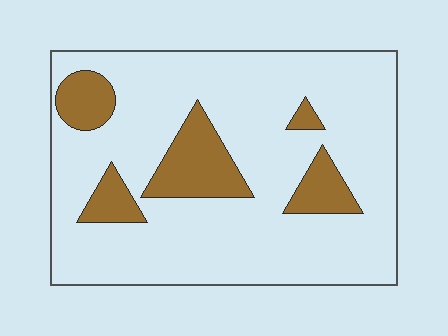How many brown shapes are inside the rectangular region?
5.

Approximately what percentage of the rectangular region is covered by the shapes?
Approximately 20%.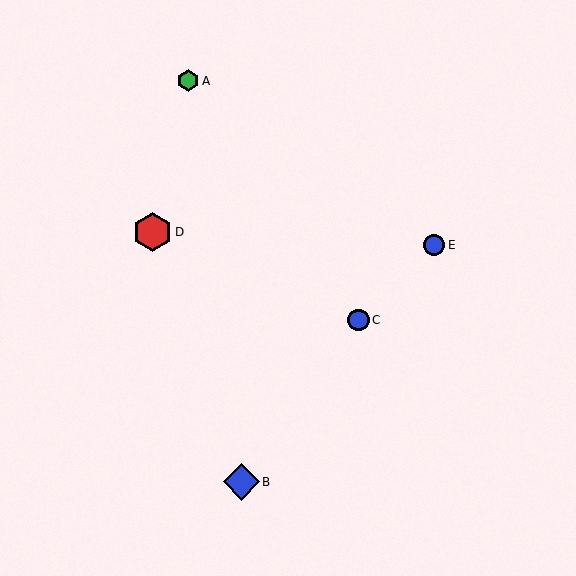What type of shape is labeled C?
Shape C is a blue circle.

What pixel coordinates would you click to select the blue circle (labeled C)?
Click at (358, 320) to select the blue circle C.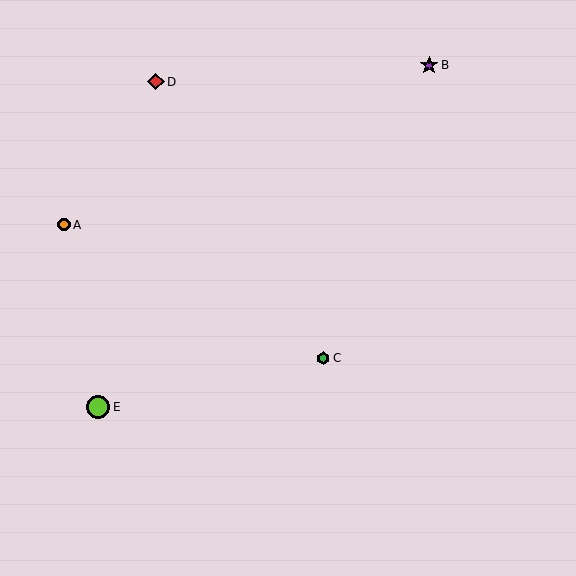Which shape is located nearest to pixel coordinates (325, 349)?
The green hexagon (labeled C) at (323, 358) is nearest to that location.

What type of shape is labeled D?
Shape D is a red diamond.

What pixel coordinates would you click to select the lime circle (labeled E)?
Click at (98, 407) to select the lime circle E.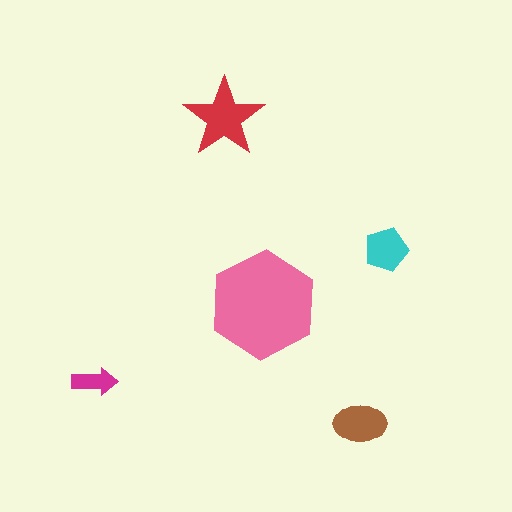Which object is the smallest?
The magenta arrow.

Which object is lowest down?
The brown ellipse is bottommost.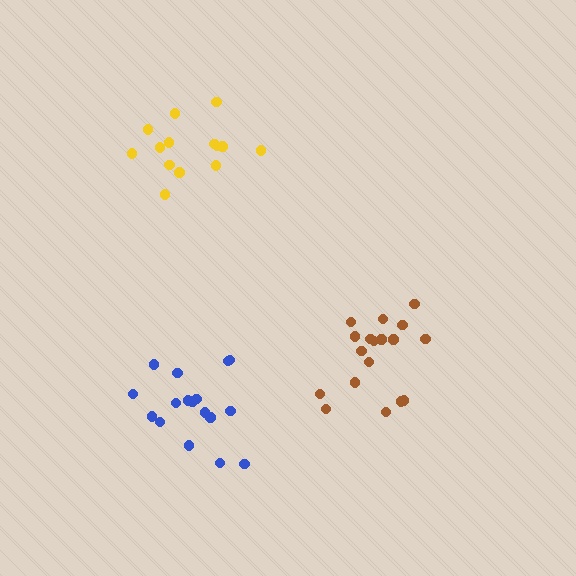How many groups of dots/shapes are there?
There are 3 groups.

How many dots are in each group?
Group 1: 14 dots, Group 2: 18 dots, Group 3: 17 dots (49 total).